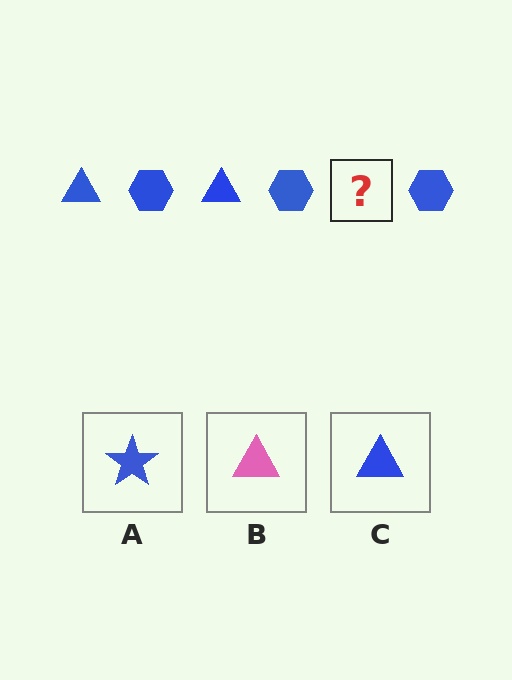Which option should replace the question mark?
Option C.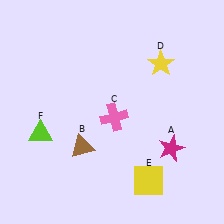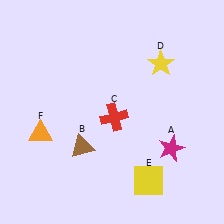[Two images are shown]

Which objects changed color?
C changed from pink to red. F changed from lime to orange.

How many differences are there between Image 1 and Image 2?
There are 2 differences between the two images.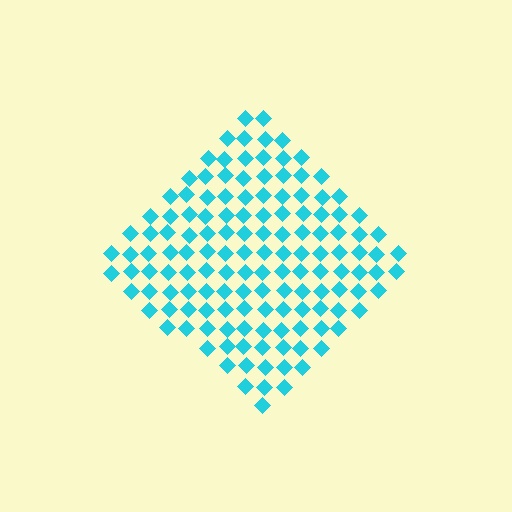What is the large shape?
The large shape is a diamond.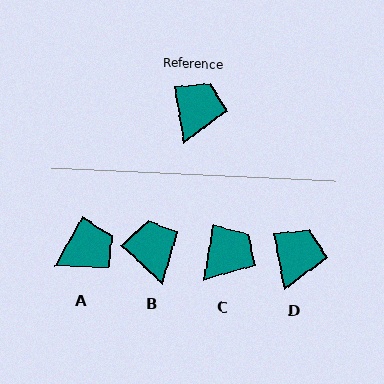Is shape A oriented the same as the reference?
No, it is off by about 38 degrees.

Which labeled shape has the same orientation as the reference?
D.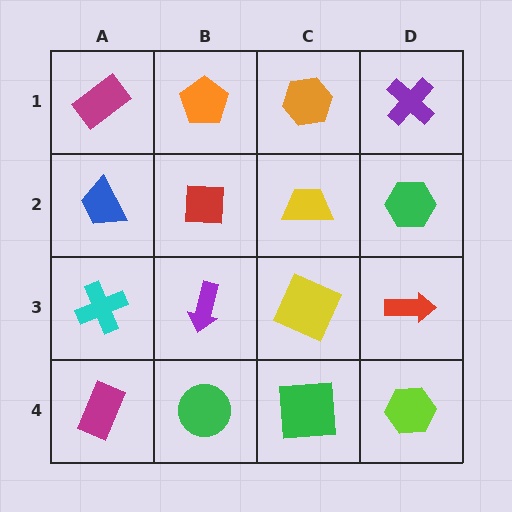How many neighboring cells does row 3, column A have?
3.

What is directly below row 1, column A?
A blue trapezoid.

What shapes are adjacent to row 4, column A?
A cyan cross (row 3, column A), a green circle (row 4, column B).